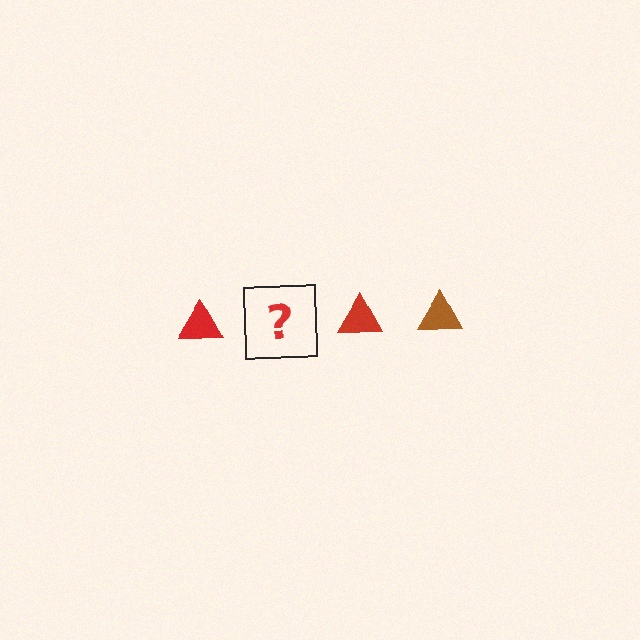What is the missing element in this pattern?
The missing element is a brown triangle.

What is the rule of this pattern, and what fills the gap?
The rule is that the pattern cycles through red, brown triangles. The gap should be filled with a brown triangle.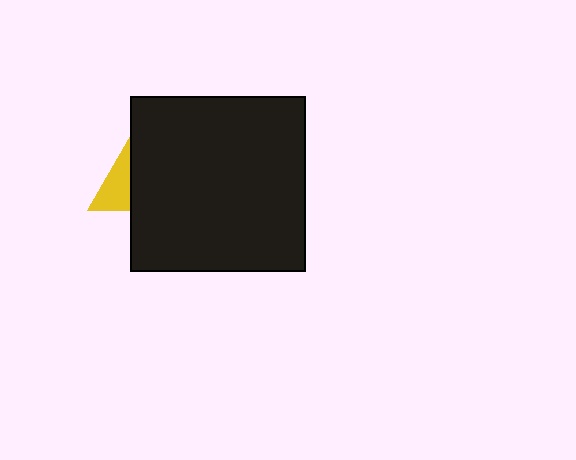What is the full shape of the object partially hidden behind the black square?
The partially hidden object is a yellow triangle.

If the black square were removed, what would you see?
You would see the complete yellow triangle.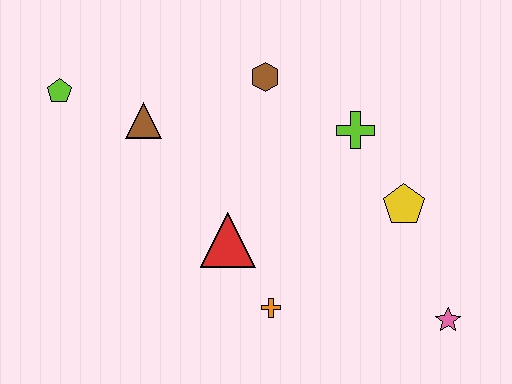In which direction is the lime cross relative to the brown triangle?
The lime cross is to the right of the brown triangle.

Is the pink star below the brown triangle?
Yes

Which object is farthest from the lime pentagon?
The pink star is farthest from the lime pentagon.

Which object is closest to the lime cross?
The yellow pentagon is closest to the lime cross.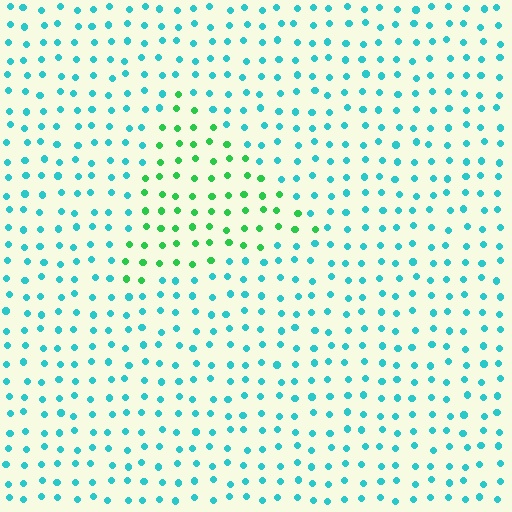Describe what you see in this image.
The image is filled with small cyan elements in a uniform arrangement. A triangle-shaped region is visible where the elements are tinted to a slightly different hue, forming a subtle color boundary.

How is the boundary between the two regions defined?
The boundary is defined purely by a slight shift in hue (about 49 degrees). Spacing, size, and orientation are identical on both sides.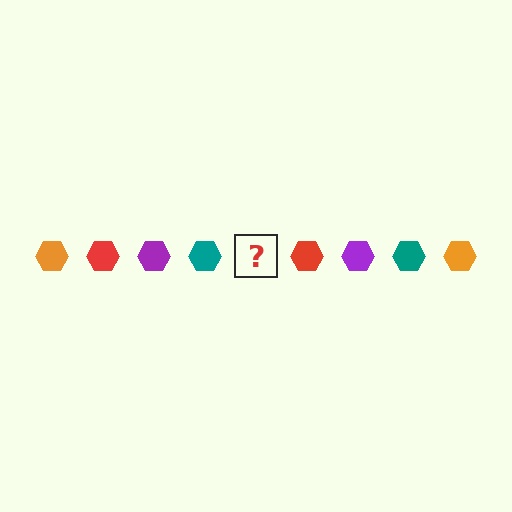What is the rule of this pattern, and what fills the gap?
The rule is that the pattern cycles through orange, red, purple, teal hexagons. The gap should be filled with an orange hexagon.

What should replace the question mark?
The question mark should be replaced with an orange hexagon.